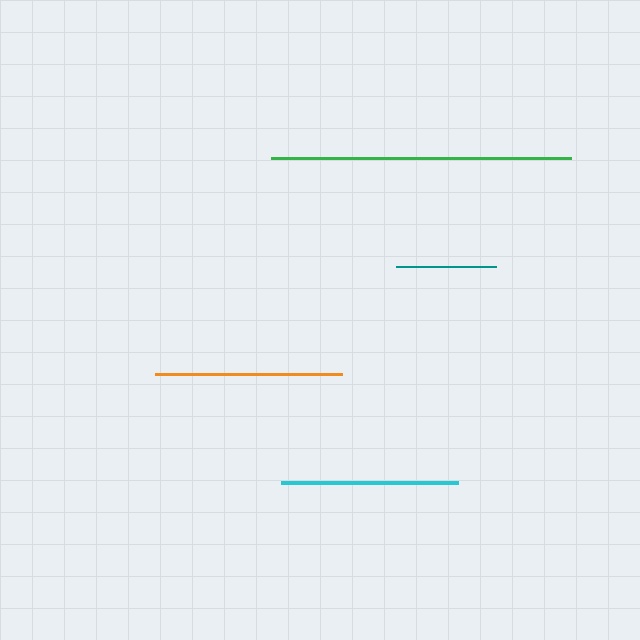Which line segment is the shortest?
The teal line is the shortest at approximately 100 pixels.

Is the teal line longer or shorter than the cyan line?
The cyan line is longer than the teal line.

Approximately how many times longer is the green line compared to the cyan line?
The green line is approximately 1.7 times the length of the cyan line.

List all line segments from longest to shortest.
From longest to shortest: green, orange, cyan, teal.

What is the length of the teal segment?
The teal segment is approximately 100 pixels long.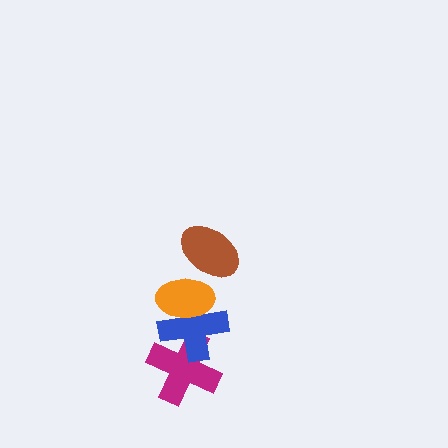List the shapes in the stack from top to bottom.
From top to bottom: the brown ellipse, the orange ellipse, the blue cross, the magenta cross.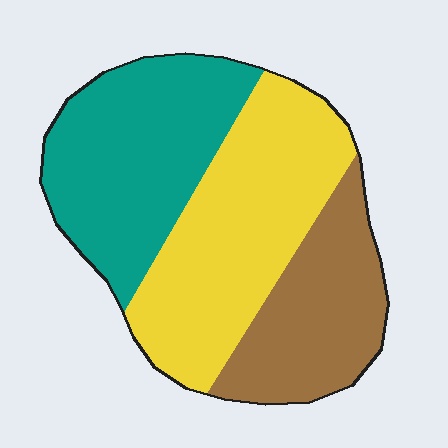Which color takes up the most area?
Yellow, at roughly 40%.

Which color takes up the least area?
Brown, at roughly 25%.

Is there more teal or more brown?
Teal.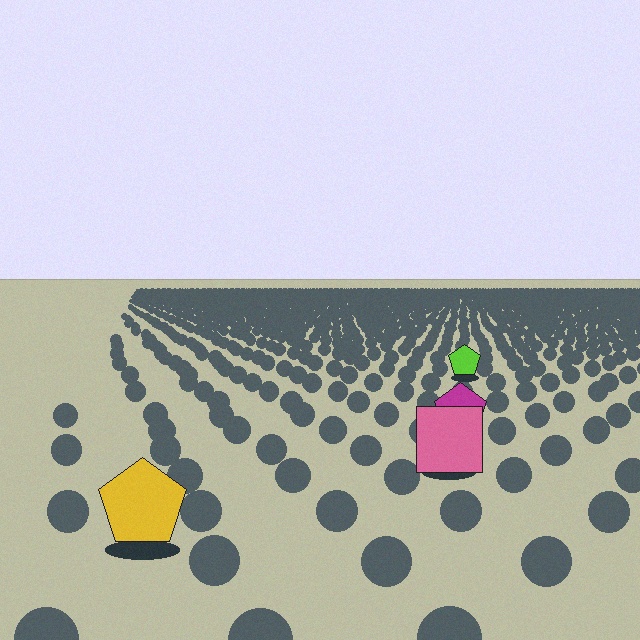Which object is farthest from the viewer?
The lime pentagon is farthest from the viewer. It appears smaller and the ground texture around it is denser.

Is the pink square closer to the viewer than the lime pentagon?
Yes. The pink square is closer — you can tell from the texture gradient: the ground texture is coarser near it.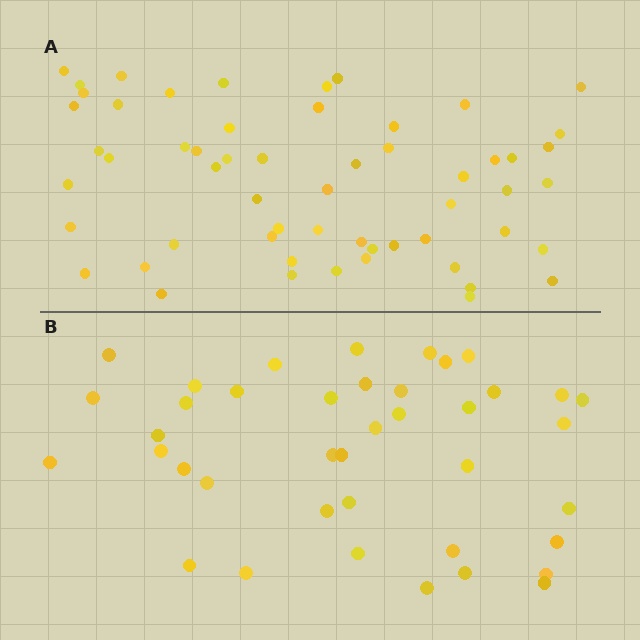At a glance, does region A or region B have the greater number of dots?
Region A (the top region) has more dots.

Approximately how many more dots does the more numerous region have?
Region A has approximately 15 more dots than region B.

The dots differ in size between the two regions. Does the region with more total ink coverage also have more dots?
No. Region B has more total ink coverage because its dots are larger, but region A actually contains more individual dots. Total area can be misleading — the number of items is what matters here.